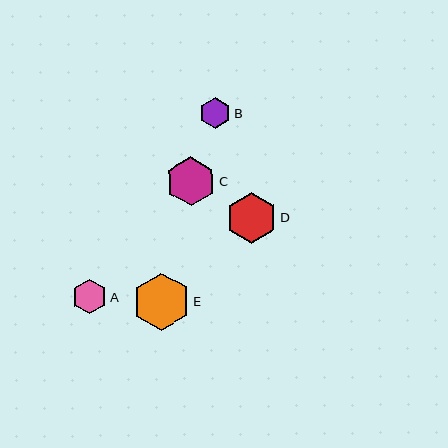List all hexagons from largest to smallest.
From largest to smallest: E, D, C, A, B.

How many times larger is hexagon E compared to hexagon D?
Hexagon E is approximately 1.1 times the size of hexagon D.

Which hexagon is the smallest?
Hexagon B is the smallest with a size of approximately 31 pixels.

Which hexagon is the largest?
Hexagon E is the largest with a size of approximately 57 pixels.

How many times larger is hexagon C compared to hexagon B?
Hexagon C is approximately 1.6 times the size of hexagon B.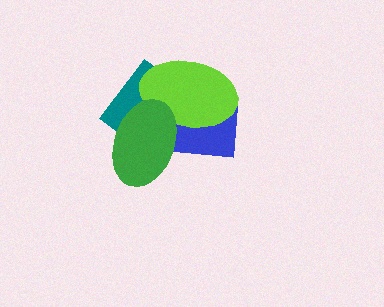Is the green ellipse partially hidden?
No, no other shape covers it.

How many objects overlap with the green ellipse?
3 objects overlap with the green ellipse.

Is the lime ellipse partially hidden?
Yes, it is partially covered by another shape.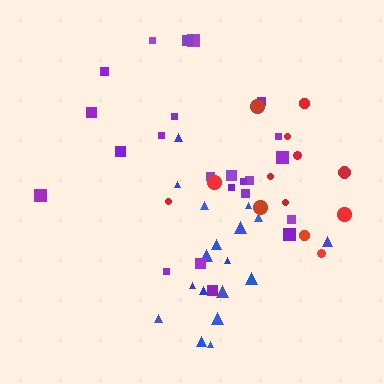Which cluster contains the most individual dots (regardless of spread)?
Purple (23).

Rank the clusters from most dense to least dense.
blue, purple, red.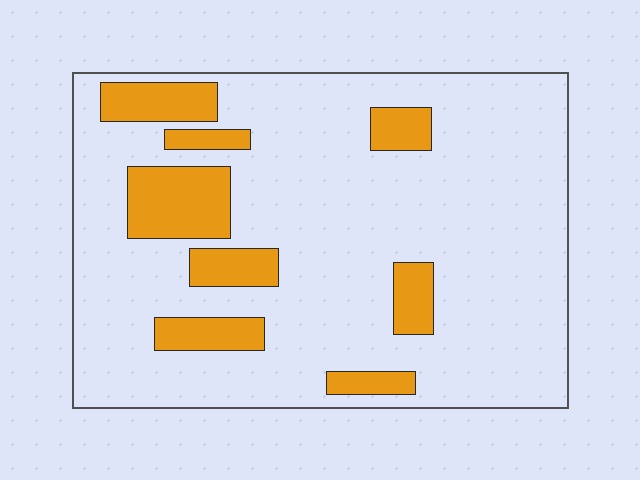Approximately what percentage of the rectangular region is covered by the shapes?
Approximately 15%.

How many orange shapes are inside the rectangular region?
8.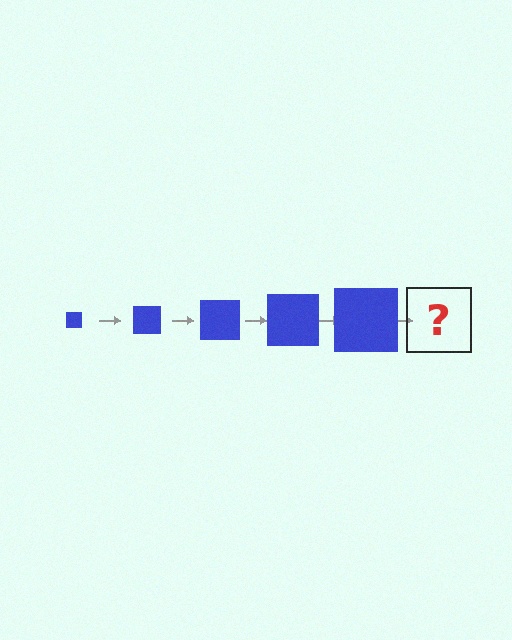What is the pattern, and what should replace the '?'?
The pattern is that the square gets progressively larger each step. The '?' should be a blue square, larger than the previous one.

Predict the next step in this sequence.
The next step is a blue square, larger than the previous one.